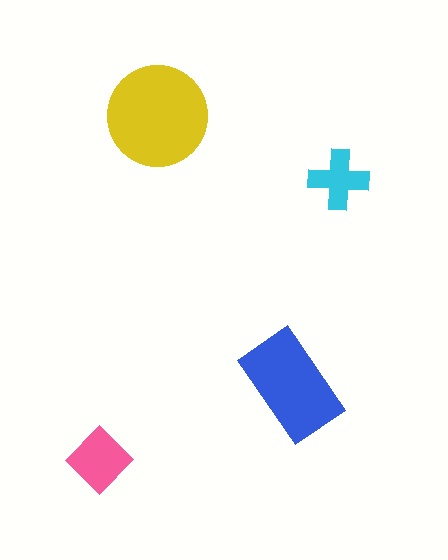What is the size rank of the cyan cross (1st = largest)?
4th.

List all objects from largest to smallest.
The yellow circle, the blue rectangle, the pink diamond, the cyan cross.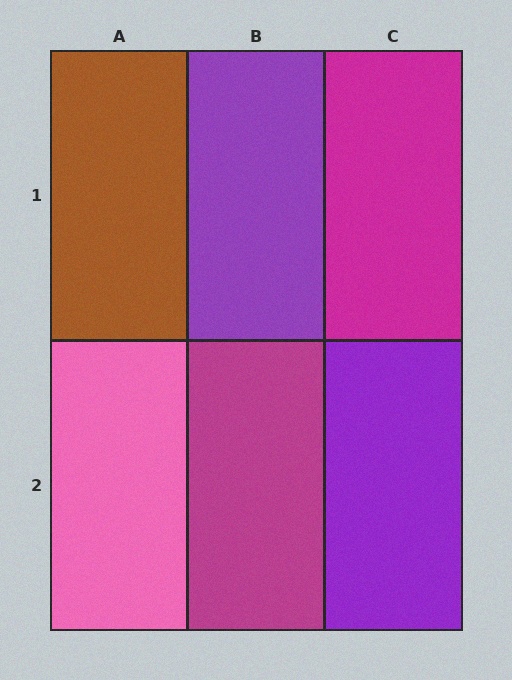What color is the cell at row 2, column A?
Pink.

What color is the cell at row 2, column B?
Magenta.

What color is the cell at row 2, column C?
Purple.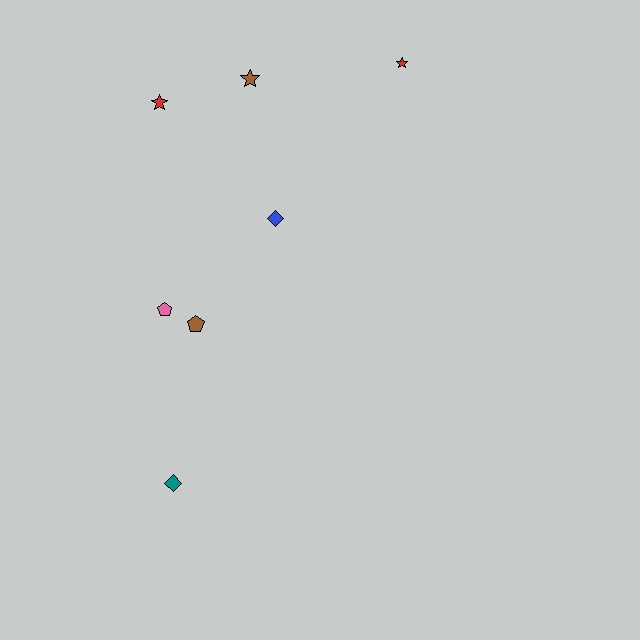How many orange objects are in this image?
There are no orange objects.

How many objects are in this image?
There are 7 objects.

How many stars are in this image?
There are 3 stars.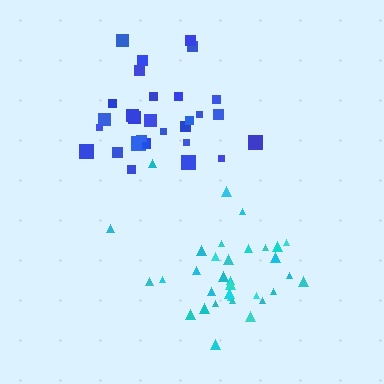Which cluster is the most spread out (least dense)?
Blue.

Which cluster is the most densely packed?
Cyan.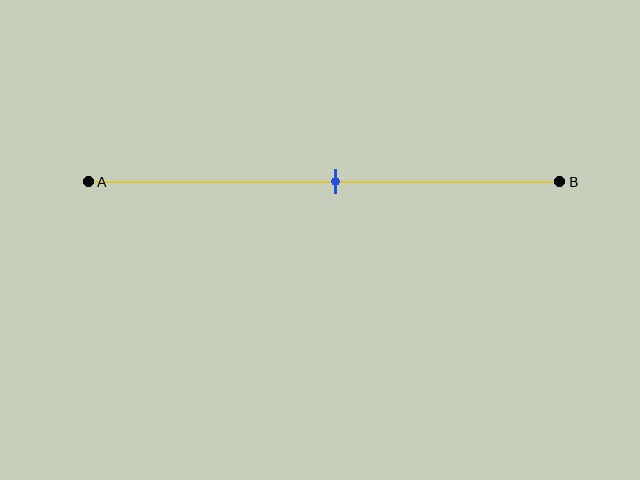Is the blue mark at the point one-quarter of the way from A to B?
No, the mark is at about 55% from A, not at the 25% one-quarter point.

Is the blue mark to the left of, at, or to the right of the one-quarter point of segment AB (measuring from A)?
The blue mark is to the right of the one-quarter point of segment AB.